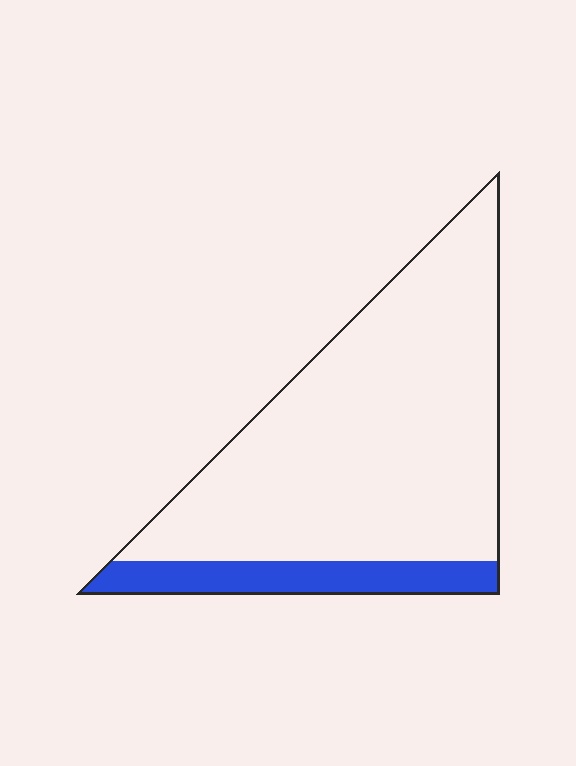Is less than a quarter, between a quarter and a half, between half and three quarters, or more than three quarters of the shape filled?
Less than a quarter.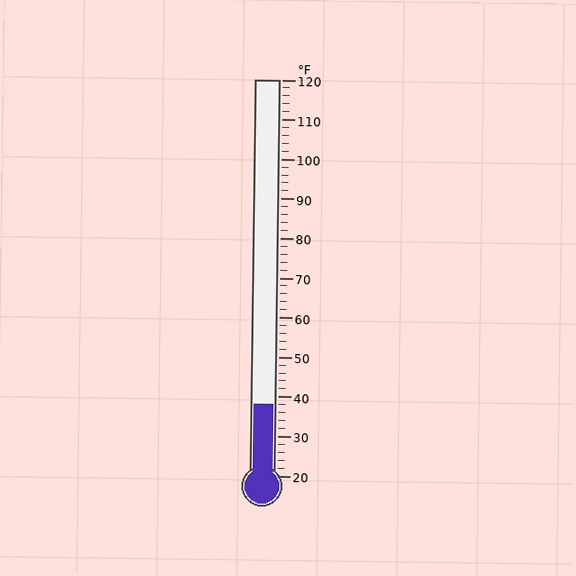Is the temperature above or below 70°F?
The temperature is below 70°F.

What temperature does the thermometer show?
The thermometer shows approximately 38°F.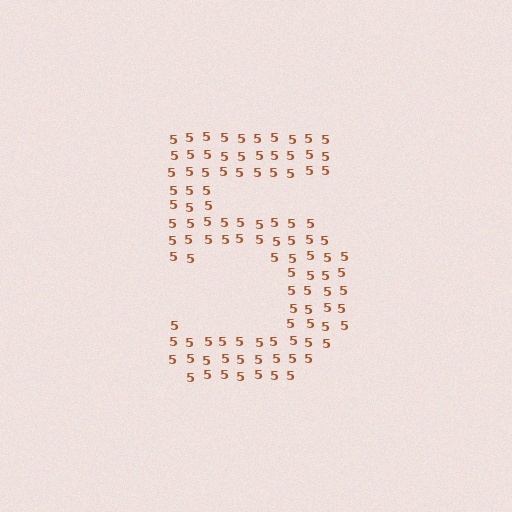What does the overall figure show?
The overall figure shows the digit 5.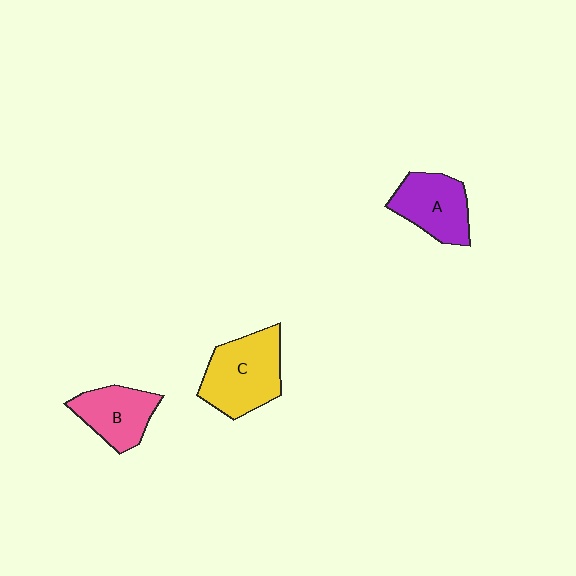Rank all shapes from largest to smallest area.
From largest to smallest: C (yellow), A (purple), B (pink).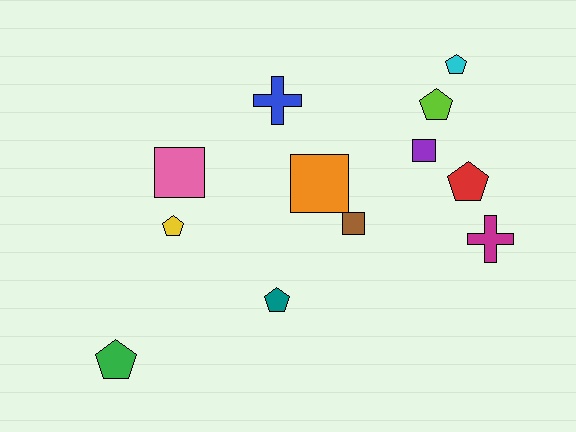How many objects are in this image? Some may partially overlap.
There are 12 objects.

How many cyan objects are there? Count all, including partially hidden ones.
There is 1 cyan object.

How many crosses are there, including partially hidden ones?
There are 2 crosses.